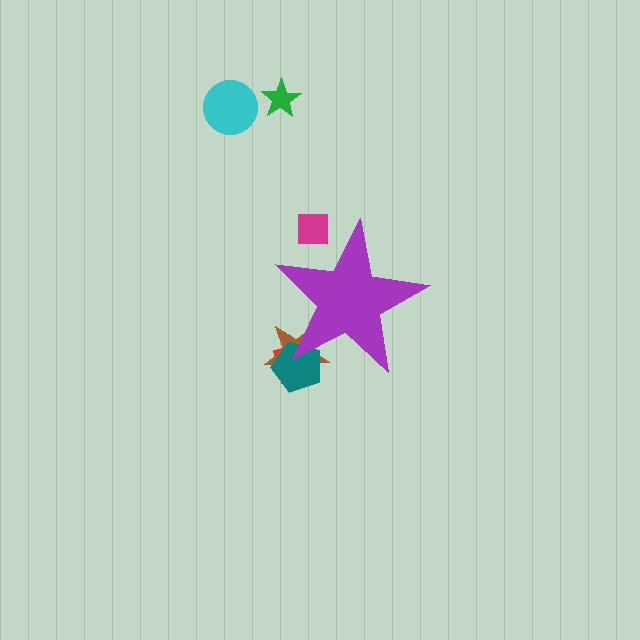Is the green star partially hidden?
No, the green star is fully visible.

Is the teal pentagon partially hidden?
Yes, the teal pentagon is partially hidden behind the purple star.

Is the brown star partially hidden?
Yes, the brown star is partially hidden behind the purple star.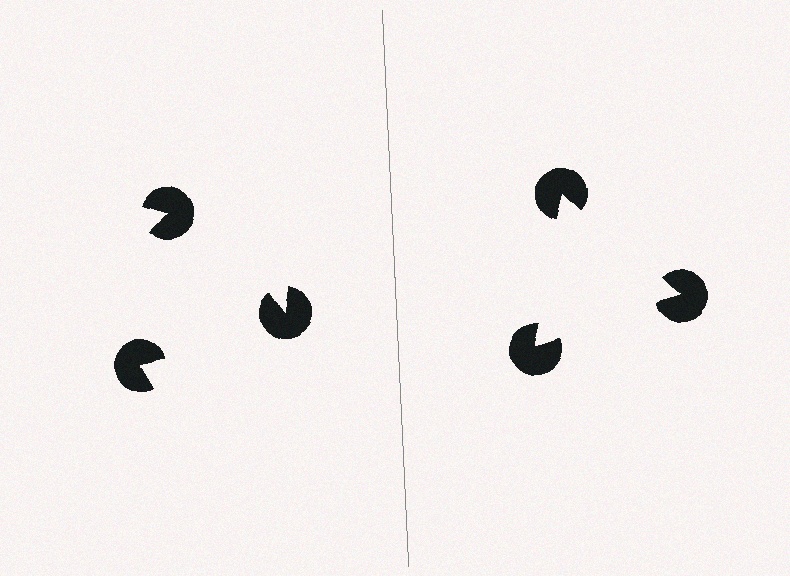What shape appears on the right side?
An illusory triangle.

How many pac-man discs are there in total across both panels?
6 — 3 on each side.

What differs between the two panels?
The pac-man discs are positioned identically on both sides; only the wedge orientations differ. On the right they align to a triangle; on the left they are misaligned.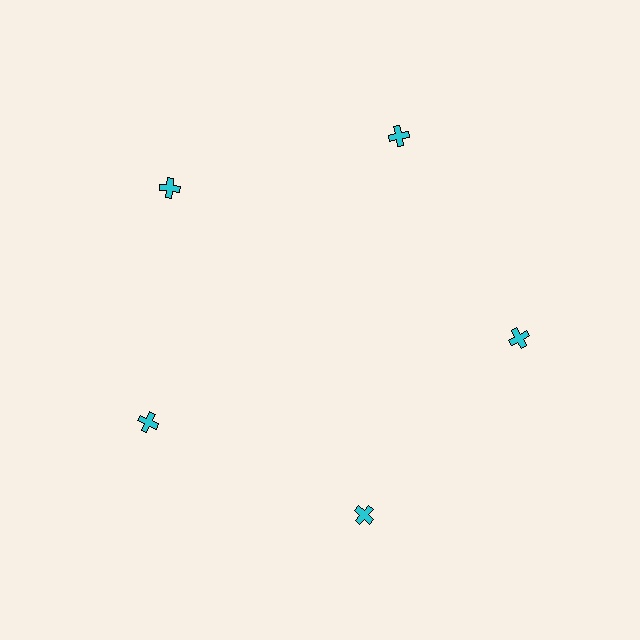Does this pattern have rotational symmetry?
Yes, this pattern has 5-fold rotational symmetry. It looks the same after rotating 72 degrees around the center.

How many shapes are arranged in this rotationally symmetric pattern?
There are 5 shapes, arranged in 5 groups of 1.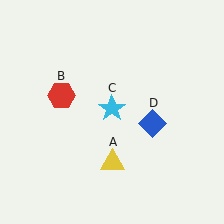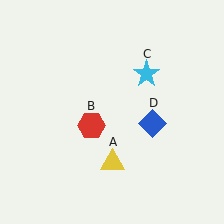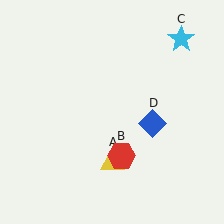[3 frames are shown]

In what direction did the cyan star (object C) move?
The cyan star (object C) moved up and to the right.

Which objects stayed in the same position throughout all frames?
Yellow triangle (object A) and blue diamond (object D) remained stationary.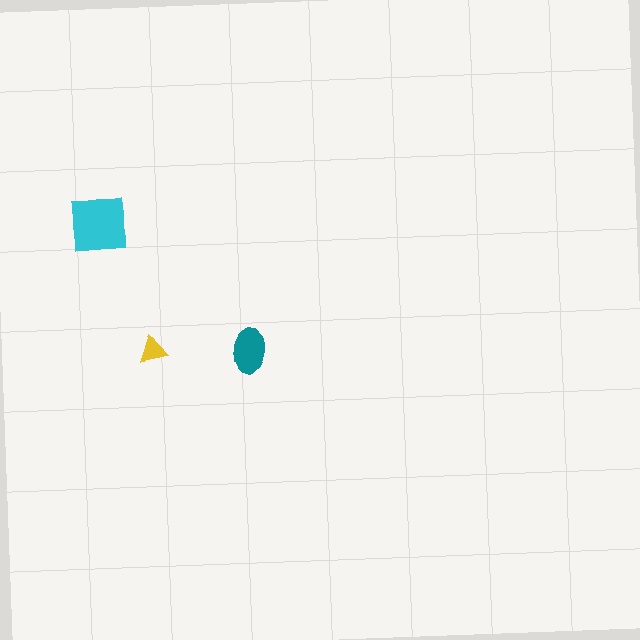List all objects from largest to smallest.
The cyan square, the teal ellipse, the yellow triangle.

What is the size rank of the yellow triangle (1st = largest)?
3rd.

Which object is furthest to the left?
The cyan square is leftmost.